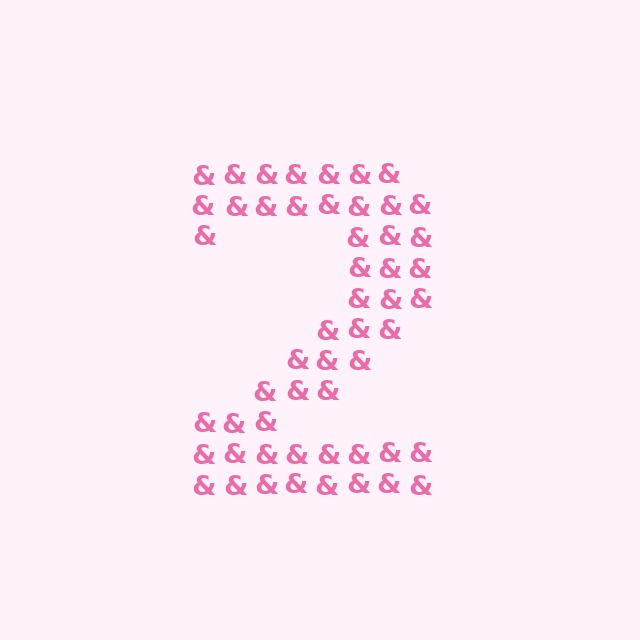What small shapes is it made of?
It is made of small ampersands.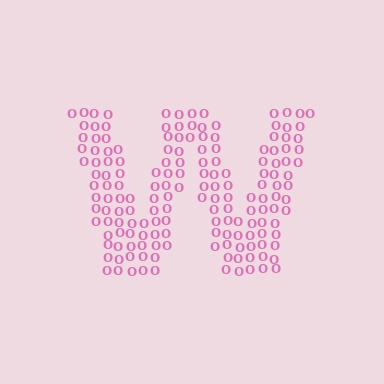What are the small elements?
The small elements are letter O's.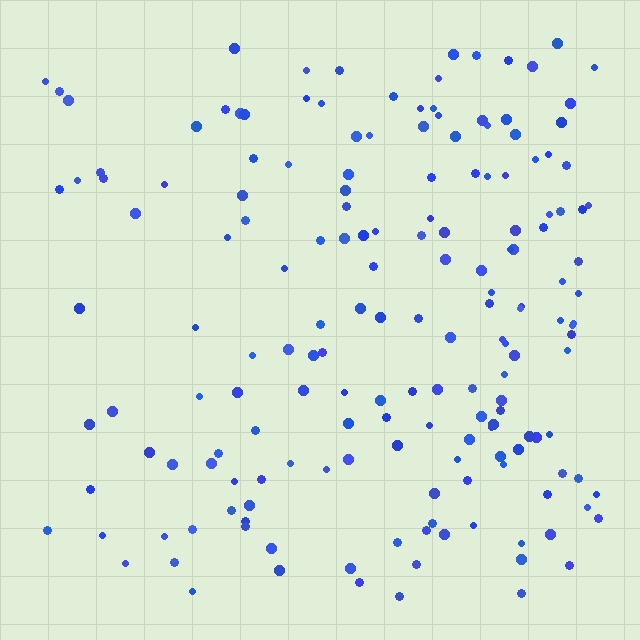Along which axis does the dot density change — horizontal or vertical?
Horizontal.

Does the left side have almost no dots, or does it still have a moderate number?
Still a moderate number, just noticeably fewer than the right.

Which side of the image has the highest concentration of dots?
The right.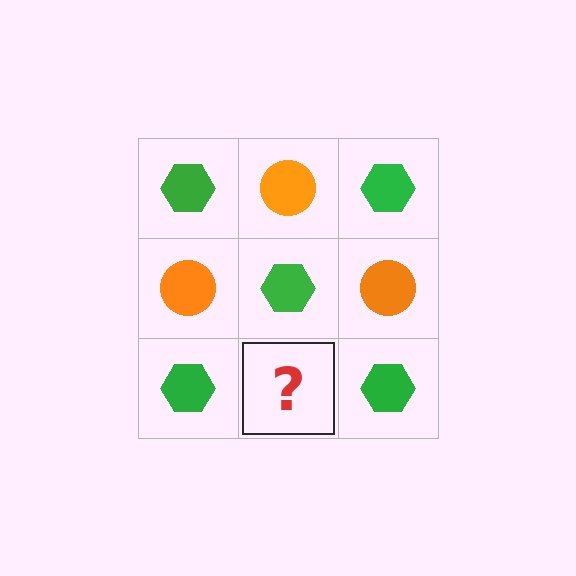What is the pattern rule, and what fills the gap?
The rule is that it alternates green hexagon and orange circle in a checkerboard pattern. The gap should be filled with an orange circle.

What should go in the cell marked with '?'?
The missing cell should contain an orange circle.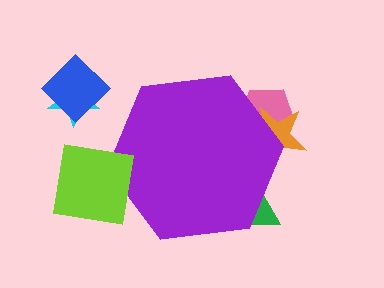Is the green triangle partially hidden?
Yes, the green triangle is partially hidden behind the purple hexagon.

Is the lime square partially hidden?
No, the lime square is fully visible.